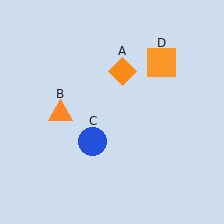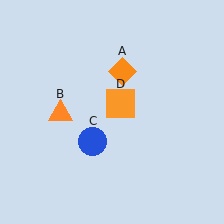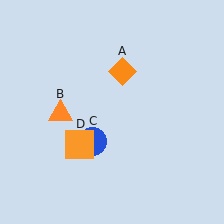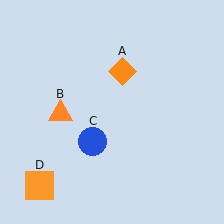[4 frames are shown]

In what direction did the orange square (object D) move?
The orange square (object D) moved down and to the left.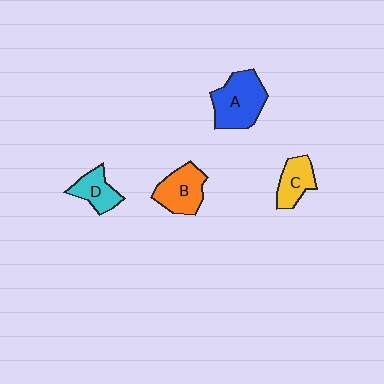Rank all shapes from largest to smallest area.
From largest to smallest: A (blue), B (orange), C (yellow), D (cyan).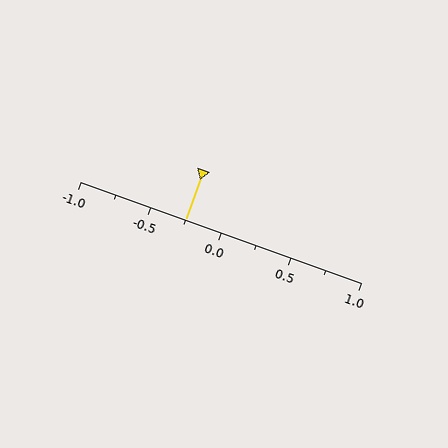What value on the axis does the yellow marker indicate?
The marker indicates approximately -0.25.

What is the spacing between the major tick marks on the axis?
The major ticks are spaced 0.5 apart.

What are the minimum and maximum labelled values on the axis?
The axis runs from -1.0 to 1.0.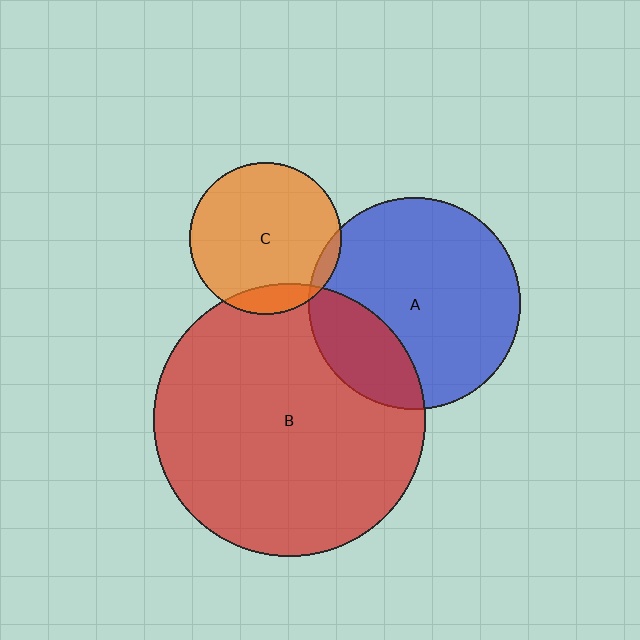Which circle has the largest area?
Circle B (red).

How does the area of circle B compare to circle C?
Approximately 3.2 times.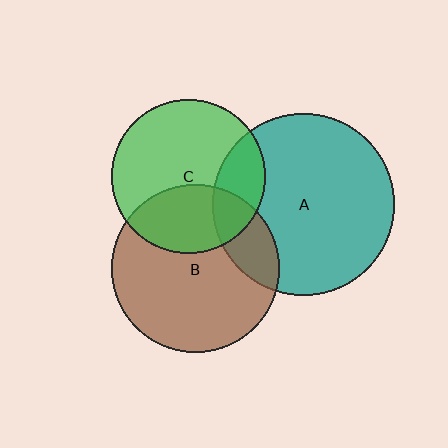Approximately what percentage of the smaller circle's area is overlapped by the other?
Approximately 20%.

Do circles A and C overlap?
Yes.